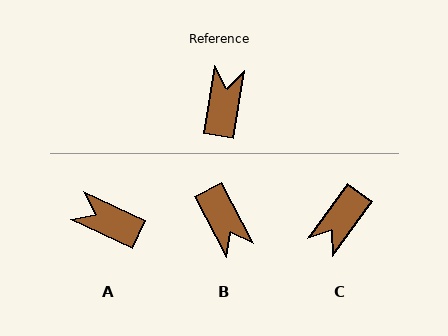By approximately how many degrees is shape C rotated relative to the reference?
Approximately 153 degrees counter-clockwise.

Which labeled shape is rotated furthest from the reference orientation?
C, about 153 degrees away.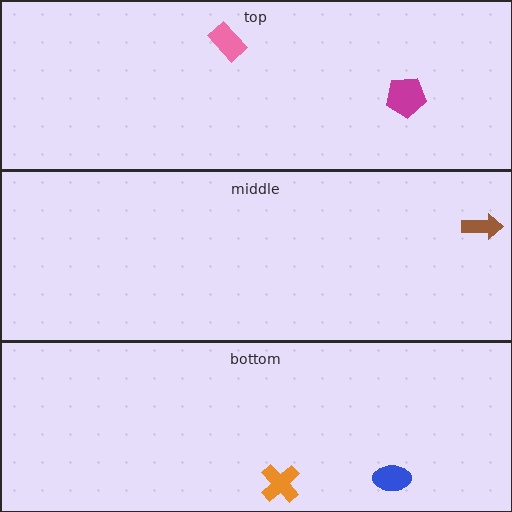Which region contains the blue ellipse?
The bottom region.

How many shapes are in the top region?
2.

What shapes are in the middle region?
The brown arrow.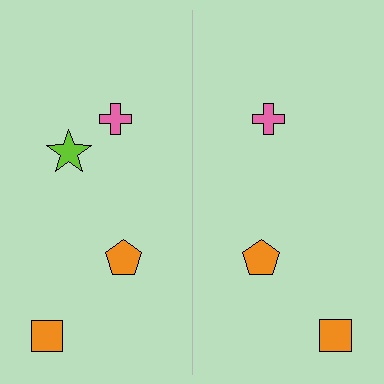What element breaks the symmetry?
A lime star is missing from the right side.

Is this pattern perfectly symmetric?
No, the pattern is not perfectly symmetric. A lime star is missing from the right side.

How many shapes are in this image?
There are 7 shapes in this image.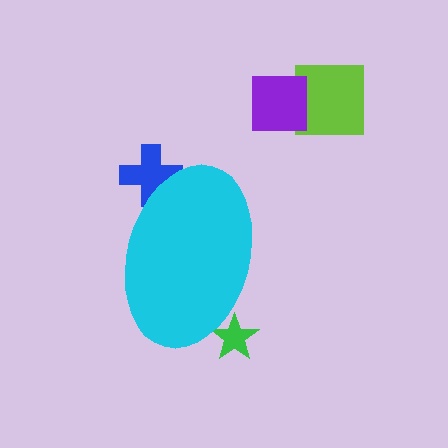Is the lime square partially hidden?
No, the lime square is fully visible.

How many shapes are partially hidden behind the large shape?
2 shapes are partially hidden.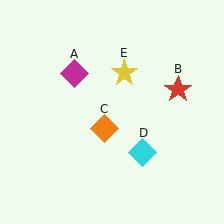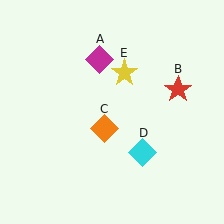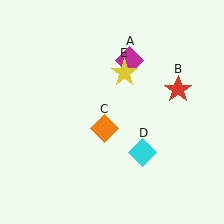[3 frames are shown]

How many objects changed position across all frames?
1 object changed position: magenta diamond (object A).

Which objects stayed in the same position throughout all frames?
Red star (object B) and orange diamond (object C) and cyan diamond (object D) and yellow star (object E) remained stationary.